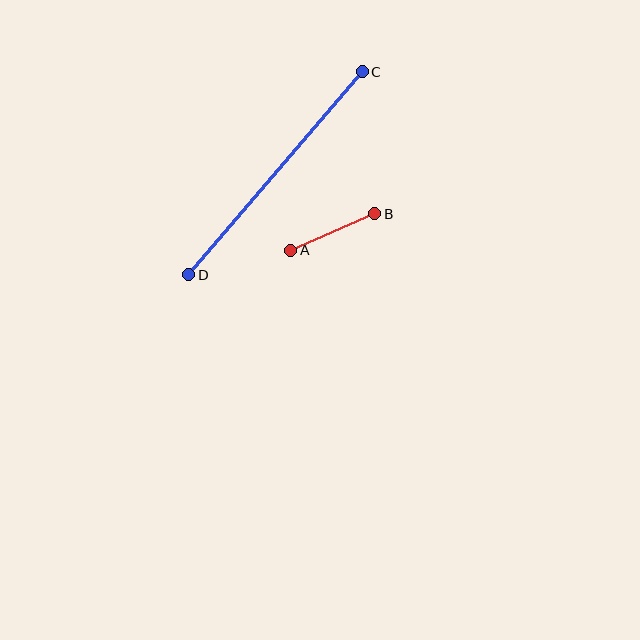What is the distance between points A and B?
The distance is approximately 91 pixels.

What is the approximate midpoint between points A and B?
The midpoint is at approximately (333, 232) pixels.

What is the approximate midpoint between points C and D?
The midpoint is at approximately (275, 173) pixels.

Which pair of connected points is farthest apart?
Points C and D are farthest apart.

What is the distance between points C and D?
The distance is approximately 267 pixels.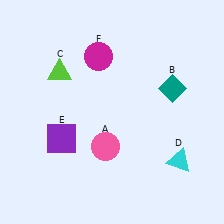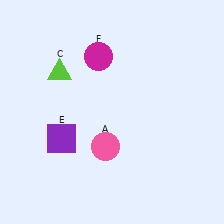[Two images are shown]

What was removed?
The teal diamond (B), the cyan triangle (D) were removed in Image 2.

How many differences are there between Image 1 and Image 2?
There are 2 differences between the two images.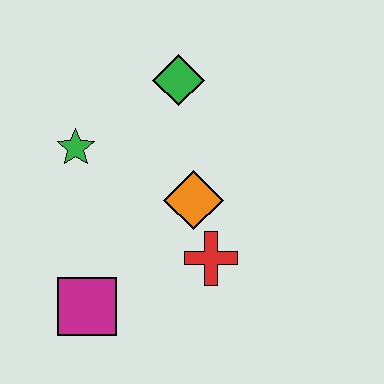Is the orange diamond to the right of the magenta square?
Yes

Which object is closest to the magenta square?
The red cross is closest to the magenta square.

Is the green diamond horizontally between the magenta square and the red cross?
Yes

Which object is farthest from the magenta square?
The green diamond is farthest from the magenta square.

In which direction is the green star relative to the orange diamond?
The green star is to the left of the orange diamond.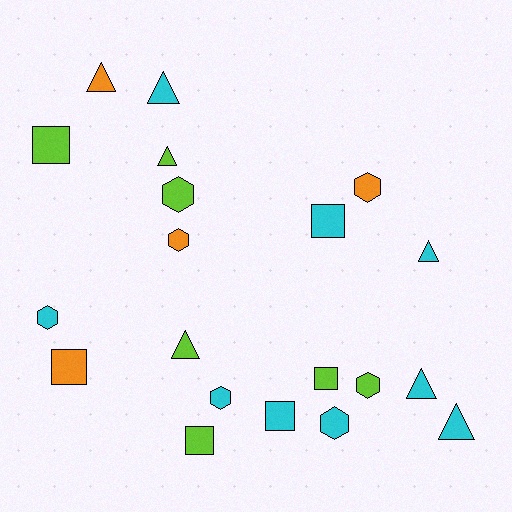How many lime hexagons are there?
There are 2 lime hexagons.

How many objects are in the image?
There are 20 objects.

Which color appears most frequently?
Cyan, with 9 objects.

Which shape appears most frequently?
Hexagon, with 7 objects.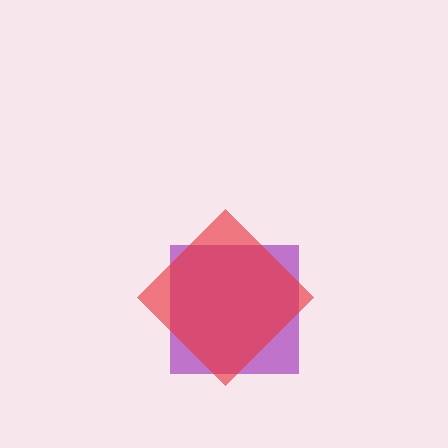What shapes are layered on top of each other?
The layered shapes are: a purple square, a red diamond.